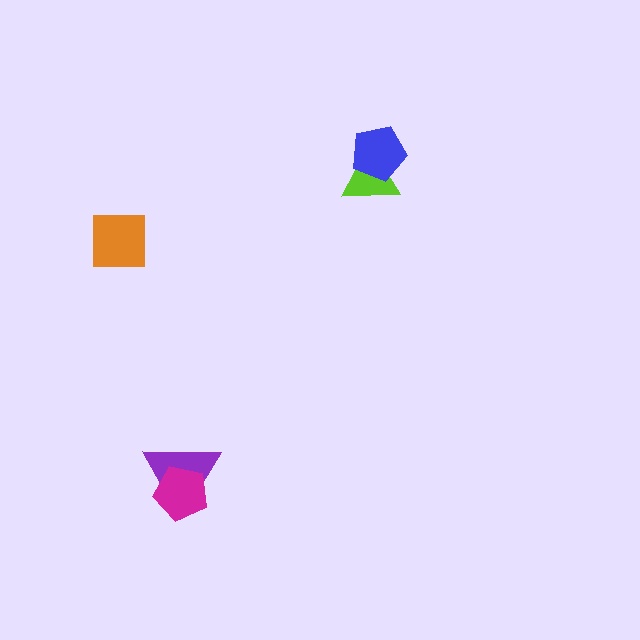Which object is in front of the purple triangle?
The magenta pentagon is in front of the purple triangle.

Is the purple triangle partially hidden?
Yes, it is partially covered by another shape.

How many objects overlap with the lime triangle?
1 object overlaps with the lime triangle.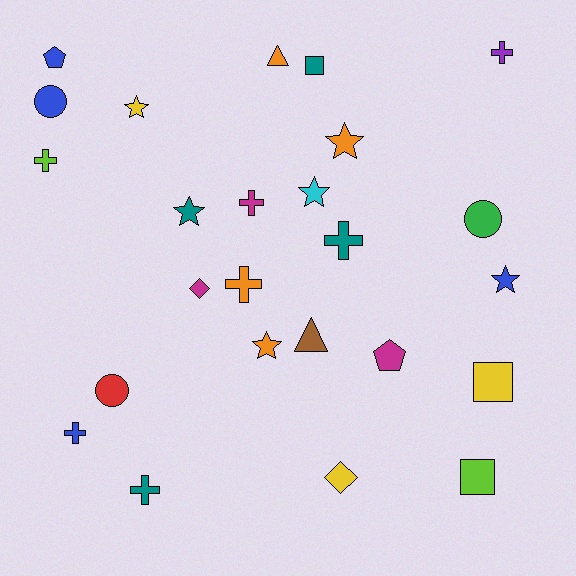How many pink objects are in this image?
There are no pink objects.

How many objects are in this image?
There are 25 objects.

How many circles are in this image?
There are 3 circles.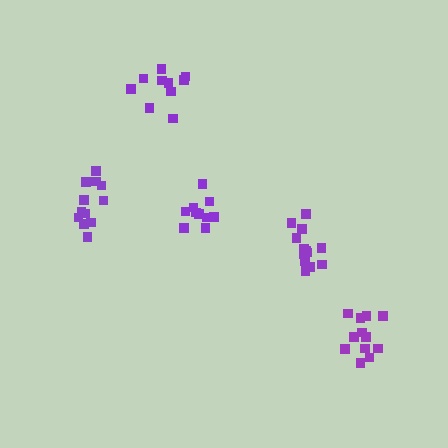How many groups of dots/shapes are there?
There are 5 groups.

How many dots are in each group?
Group 1: 12 dots, Group 2: 10 dots, Group 3: 13 dots, Group 4: 12 dots, Group 5: 10 dots (57 total).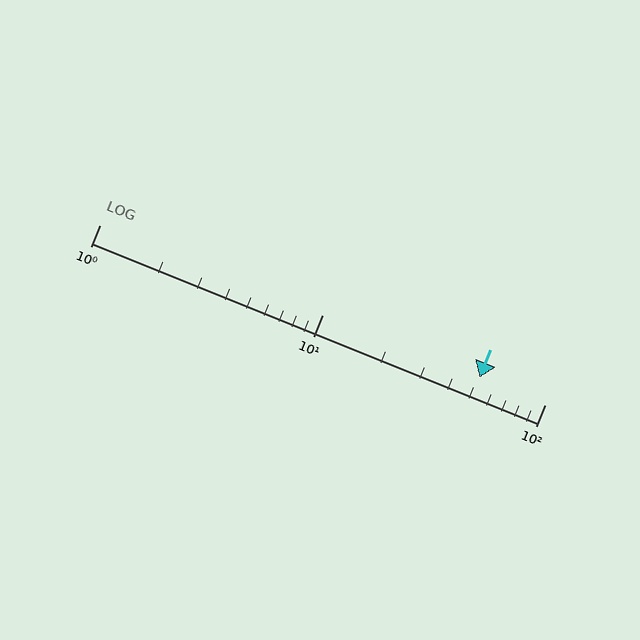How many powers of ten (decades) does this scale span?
The scale spans 2 decades, from 1 to 100.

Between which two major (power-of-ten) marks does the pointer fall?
The pointer is between 10 and 100.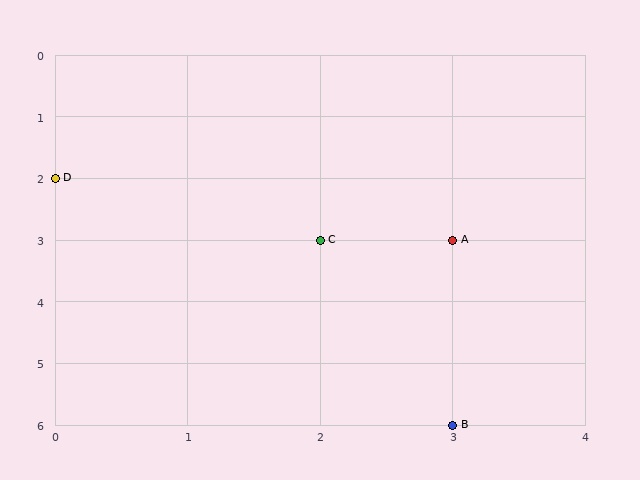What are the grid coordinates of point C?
Point C is at grid coordinates (2, 3).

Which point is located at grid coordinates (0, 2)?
Point D is at (0, 2).